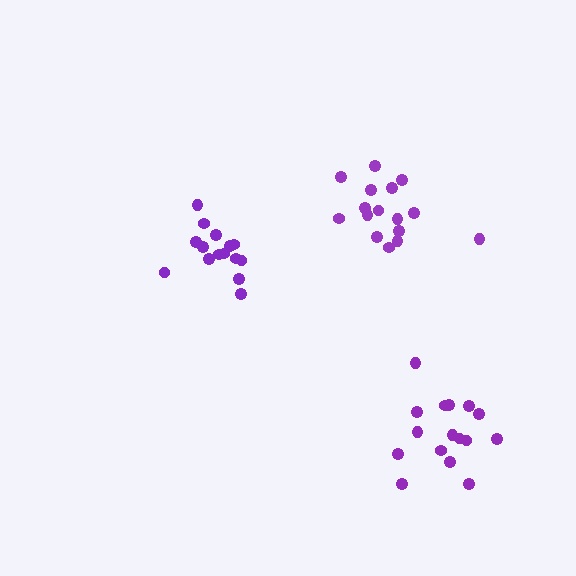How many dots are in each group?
Group 1: 16 dots, Group 2: 15 dots, Group 3: 16 dots (47 total).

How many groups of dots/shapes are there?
There are 3 groups.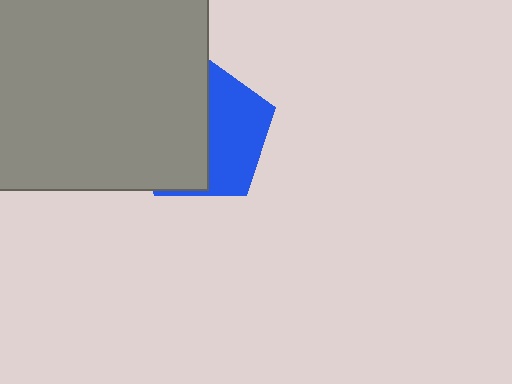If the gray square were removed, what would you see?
You would see the complete blue pentagon.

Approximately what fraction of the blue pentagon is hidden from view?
Roughly 57% of the blue pentagon is hidden behind the gray square.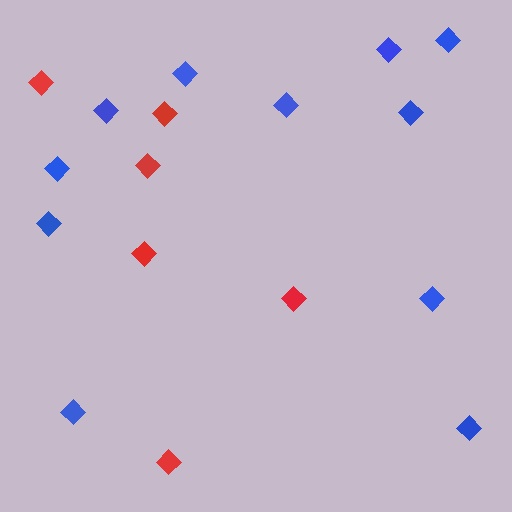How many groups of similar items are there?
There are 2 groups: one group of red diamonds (6) and one group of blue diamonds (11).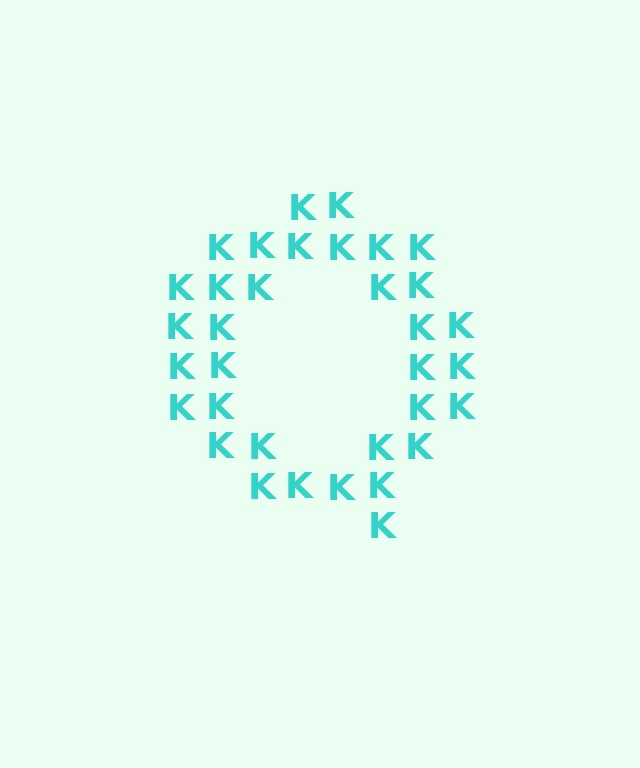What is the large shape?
The large shape is the letter Q.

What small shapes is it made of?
It is made of small letter K's.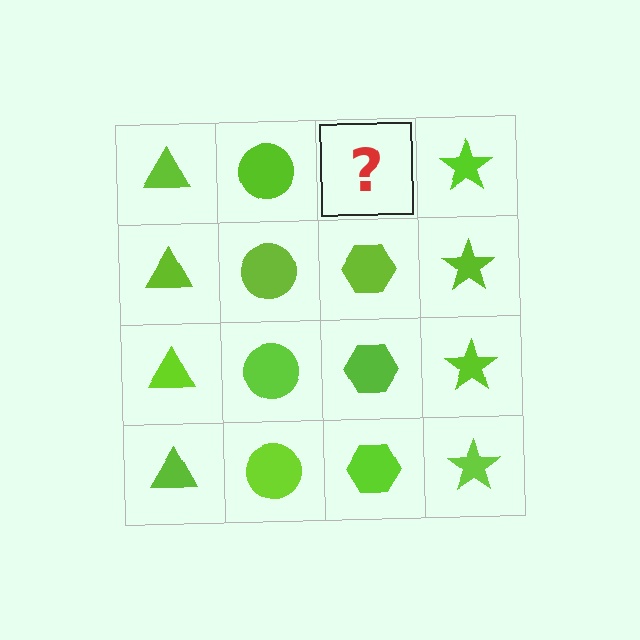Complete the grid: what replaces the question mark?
The question mark should be replaced with a lime hexagon.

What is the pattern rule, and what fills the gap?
The rule is that each column has a consistent shape. The gap should be filled with a lime hexagon.